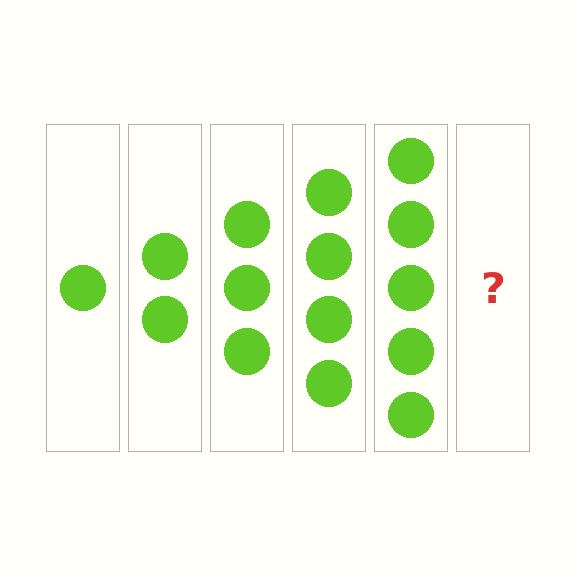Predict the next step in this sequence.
The next step is 6 circles.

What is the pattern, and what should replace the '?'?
The pattern is that each step adds one more circle. The '?' should be 6 circles.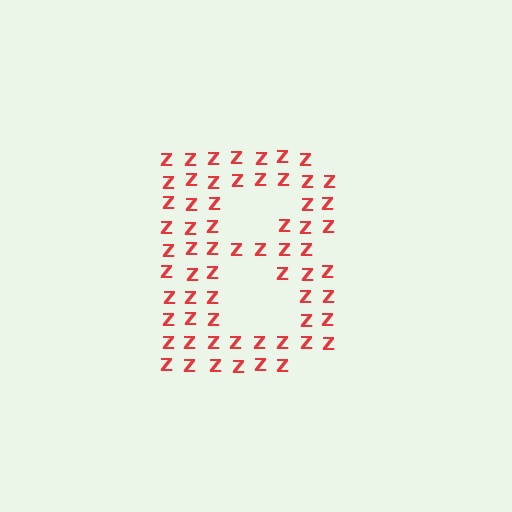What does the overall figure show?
The overall figure shows the letter B.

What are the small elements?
The small elements are letter Z's.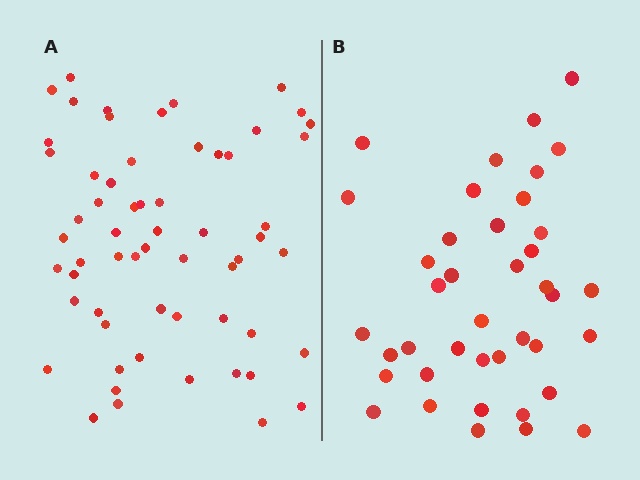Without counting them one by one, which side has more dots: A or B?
Region A (the left region) has more dots.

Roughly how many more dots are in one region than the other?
Region A has approximately 20 more dots than region B.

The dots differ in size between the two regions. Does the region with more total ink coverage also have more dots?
No. Region B has more total ink coverage because its dots are larger, but region A actually contains more individual dots. Total area can be misleading — the number of items is what matters here.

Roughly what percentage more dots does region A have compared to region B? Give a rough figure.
About 50% more.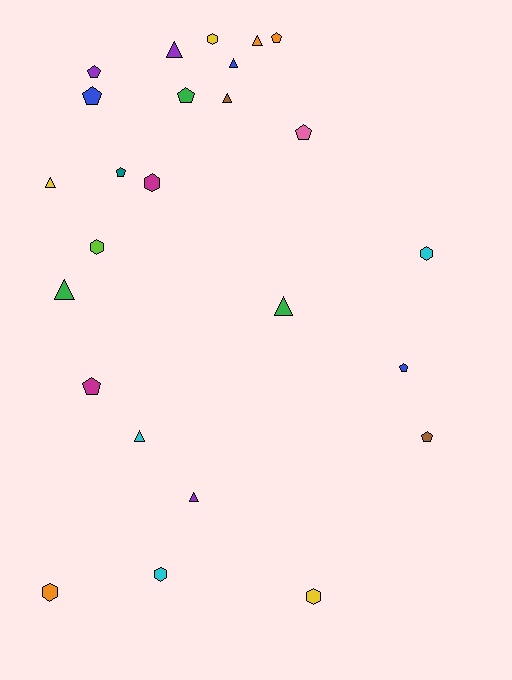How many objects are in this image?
There are 25 objects.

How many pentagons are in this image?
There are 9 pentagons.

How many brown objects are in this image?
There are 2 brown objects.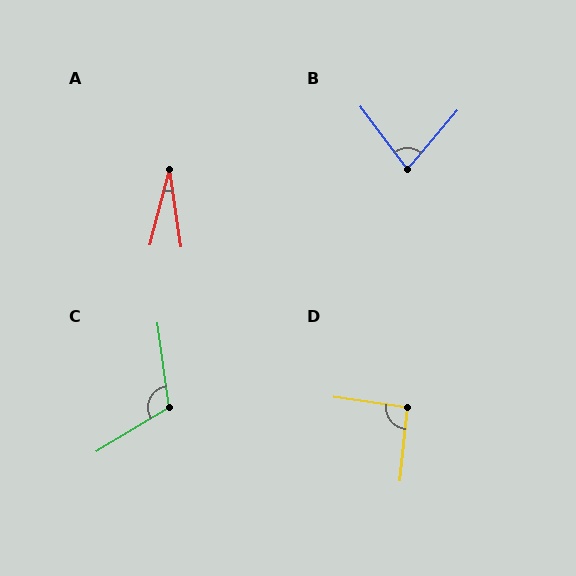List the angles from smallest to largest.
A (23°), B (77°), D (93°), C (113°).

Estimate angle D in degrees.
Approximately 93 degrees.